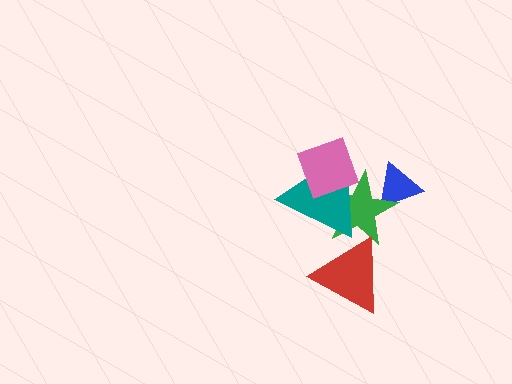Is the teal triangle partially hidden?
Yes, it is partially covered by another shape.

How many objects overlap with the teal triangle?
3 objects overlap with the teal triangle.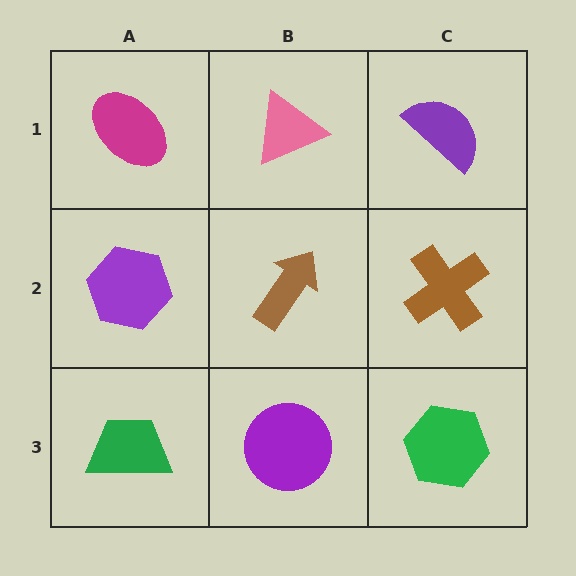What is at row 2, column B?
A brown arrow.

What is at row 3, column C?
A green hexagon.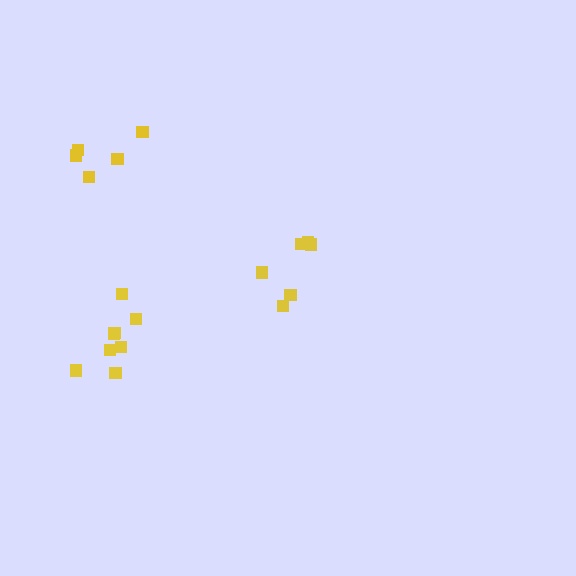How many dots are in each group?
Group 1: 6 dots, Group 2: 5 dots, Group 3: 8 dots (19 total).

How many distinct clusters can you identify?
There are 3 distinct clusters.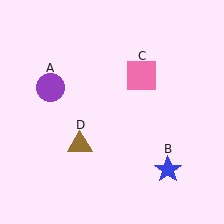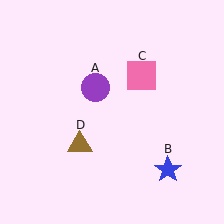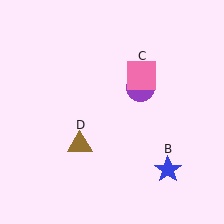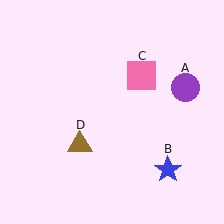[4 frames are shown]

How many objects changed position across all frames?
1 object changed position: purple circle (object A).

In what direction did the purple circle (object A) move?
The purple circle (object A) moved right.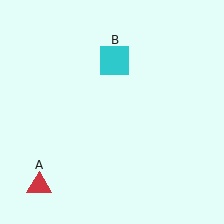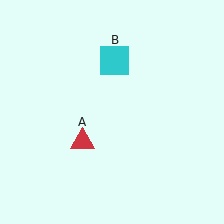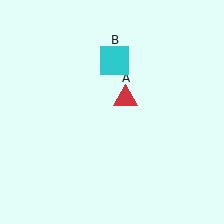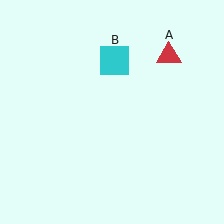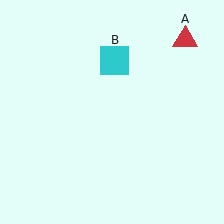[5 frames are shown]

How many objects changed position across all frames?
1 object changed position: red triangle (object A).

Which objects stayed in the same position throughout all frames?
Cyan square (object B) remained stationary.